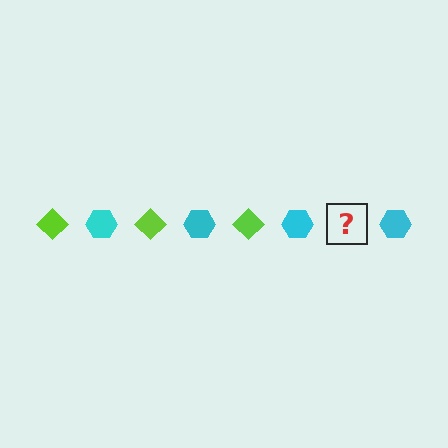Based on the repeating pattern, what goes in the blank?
The blank should be a lime diamond.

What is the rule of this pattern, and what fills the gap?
The rule is that the pattern alternates between lime diamond and cyan hexagon. The gap should be filled with a lime diamond.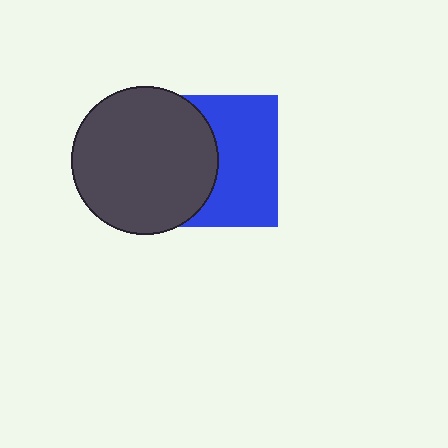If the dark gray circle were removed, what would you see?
You would see the complete blue square.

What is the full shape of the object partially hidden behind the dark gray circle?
The partially hidden object is a blue square.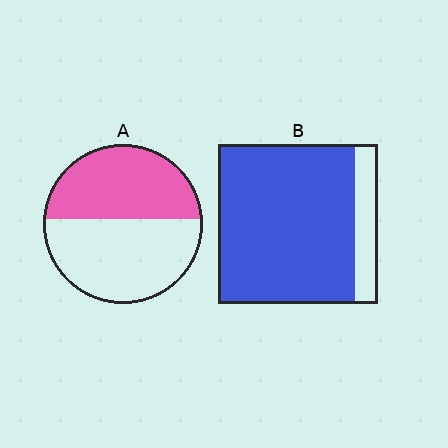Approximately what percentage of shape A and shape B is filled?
A is approximately 45% and B is approximately 85%.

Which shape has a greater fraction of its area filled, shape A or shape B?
Shape B.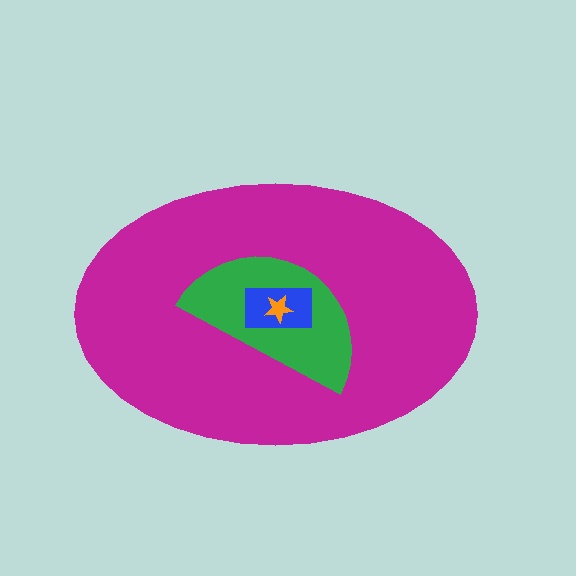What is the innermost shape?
The orange star.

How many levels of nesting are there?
4.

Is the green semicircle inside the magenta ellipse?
Yes.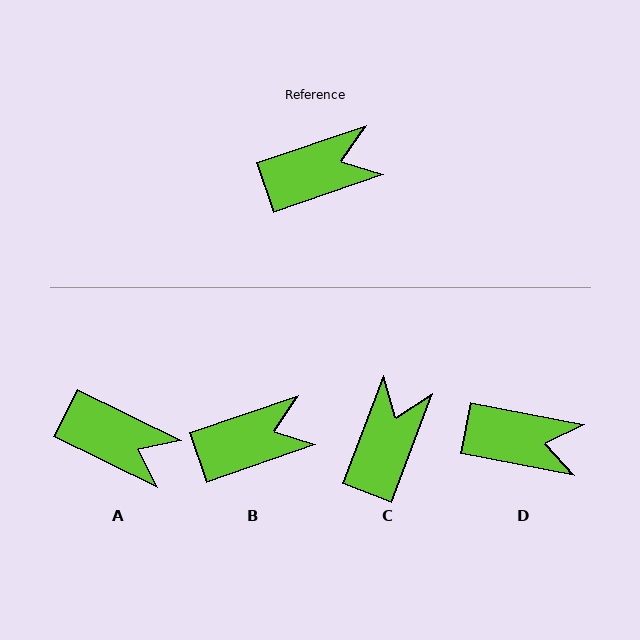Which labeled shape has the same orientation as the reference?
B.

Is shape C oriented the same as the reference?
No, it is off by about 50 degrees.